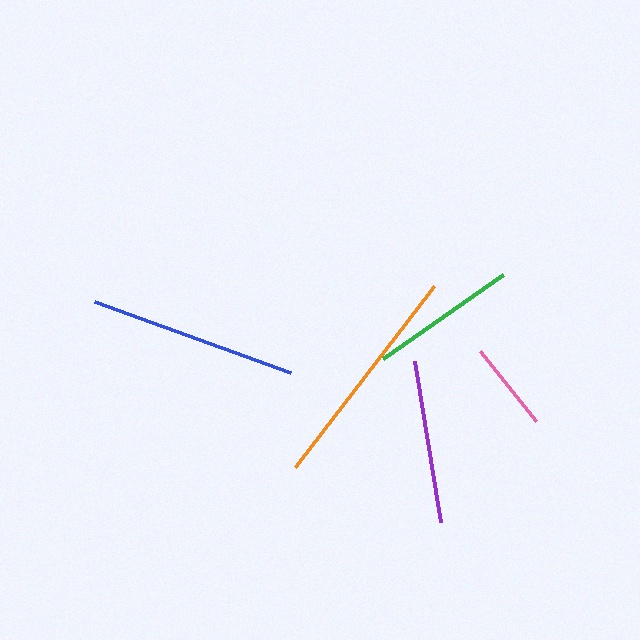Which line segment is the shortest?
The pink line is the shortest at approximately 90 pixels.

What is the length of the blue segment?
The blue segment is approximately 209 pixels long.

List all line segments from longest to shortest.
From longest to shortest: orange, blue, purple, green, pink.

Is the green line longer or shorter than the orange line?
The orange line is longer than the green line.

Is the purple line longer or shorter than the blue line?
The blue line is longer than the purple line.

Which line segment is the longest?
The orange line is the longest at approximately 228 pixels.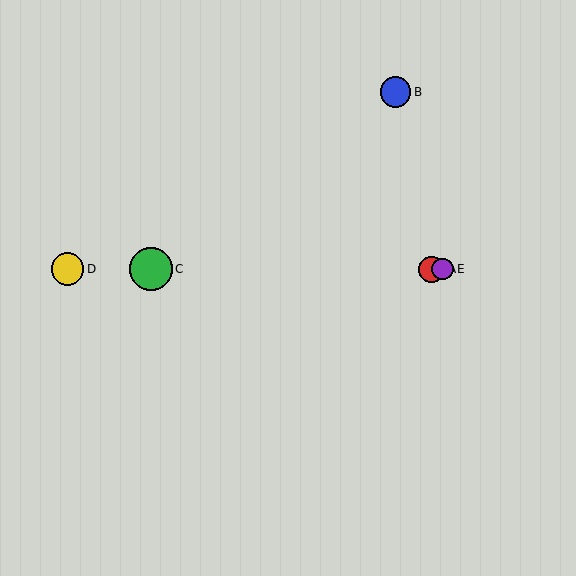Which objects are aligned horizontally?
Objects A, C, D, E are aligned horizontally.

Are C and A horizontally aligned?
Yes, both are at y≈269.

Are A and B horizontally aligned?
No, A is at y≈269 and B is at y≈92.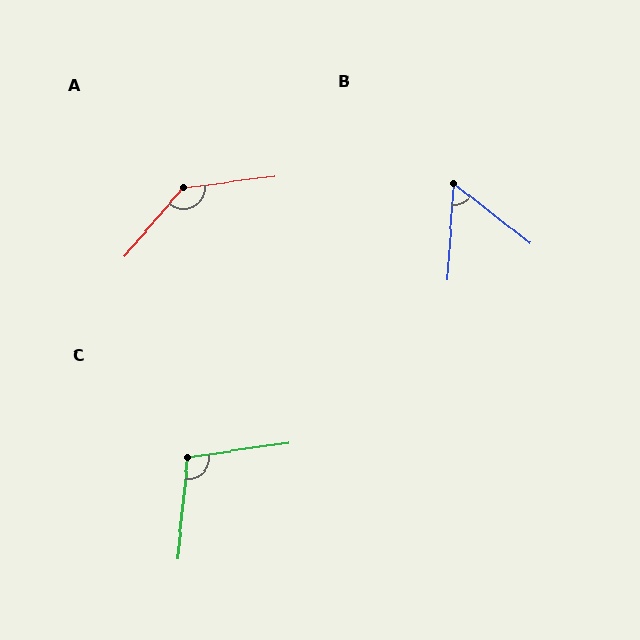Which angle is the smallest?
B, at approximately 56 degrees.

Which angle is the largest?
A, at approximately 138 degrees.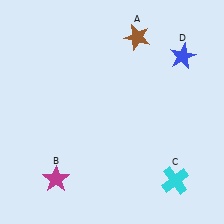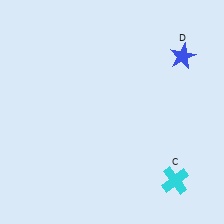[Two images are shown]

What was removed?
The brown star (A), the magenta star (B) were removed in Image 2.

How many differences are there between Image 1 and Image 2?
There are 2 differences between the two images.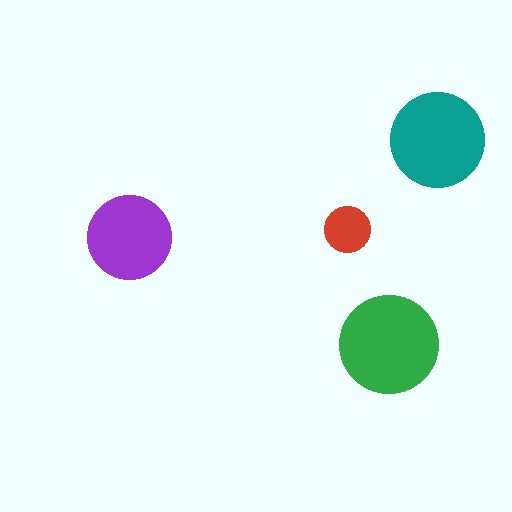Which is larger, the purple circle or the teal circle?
The teal one.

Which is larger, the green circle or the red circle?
The green one.